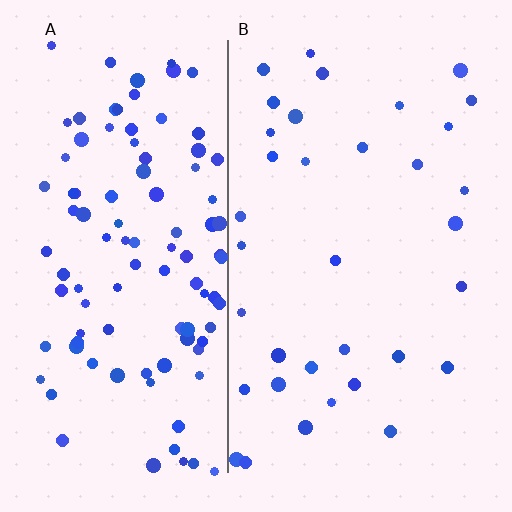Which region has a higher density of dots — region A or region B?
A (the left).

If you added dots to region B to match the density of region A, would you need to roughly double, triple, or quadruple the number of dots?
Approximately triple.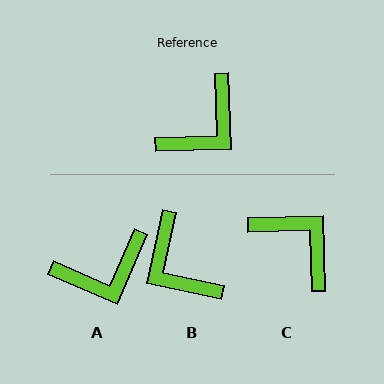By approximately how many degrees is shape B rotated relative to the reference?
Approximately 104 degrees clockwise.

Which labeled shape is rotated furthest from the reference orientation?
B, about 104 degrees away.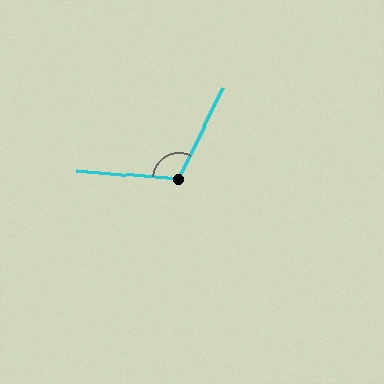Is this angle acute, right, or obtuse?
It is obtuse.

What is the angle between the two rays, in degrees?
Approximately 112 degrees.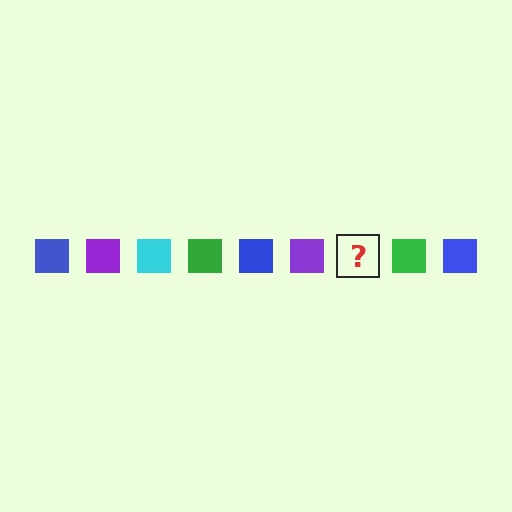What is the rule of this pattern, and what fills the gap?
The rule is that the pattern cycles through blue, purple, cyan, green squares. The gap should be filled with a cyan square.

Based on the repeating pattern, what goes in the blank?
The blank should be a cyan square.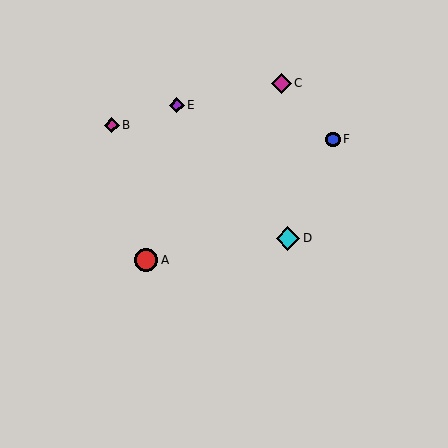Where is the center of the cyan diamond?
The center of the cyan diamond is at (288, 238).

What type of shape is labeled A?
Shape A is a red circle.